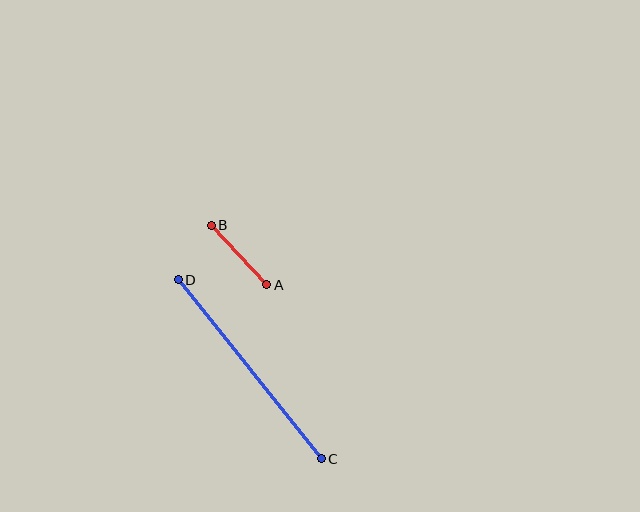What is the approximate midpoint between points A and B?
The midpoint is at approximately (239, 255) pixels.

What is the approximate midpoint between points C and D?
The midpoint is at approximately (250, 369) pixels.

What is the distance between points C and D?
The distance is approximately 229 pixels.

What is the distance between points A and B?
The distance is approximately 82 pixels.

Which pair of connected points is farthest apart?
Points C and D are farthest apart.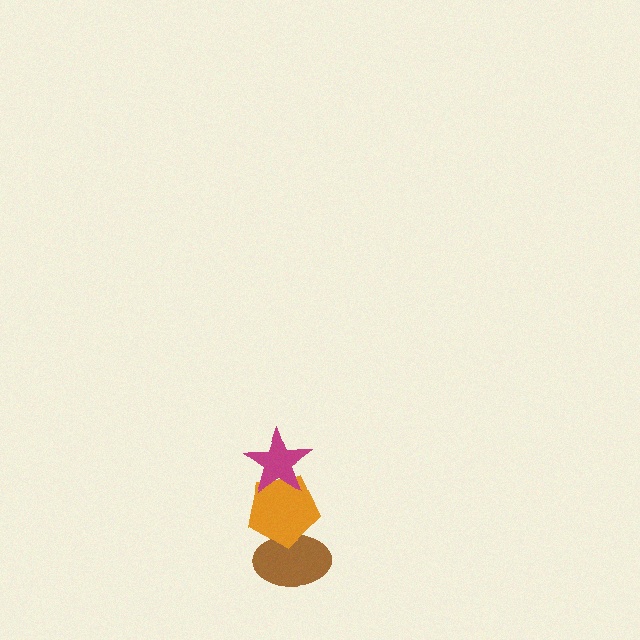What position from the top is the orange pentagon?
The orange pentagon is 2nd from the top.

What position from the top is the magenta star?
The magenta star is 1st from the top.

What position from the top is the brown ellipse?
The brown ellipse is 3rd from the top.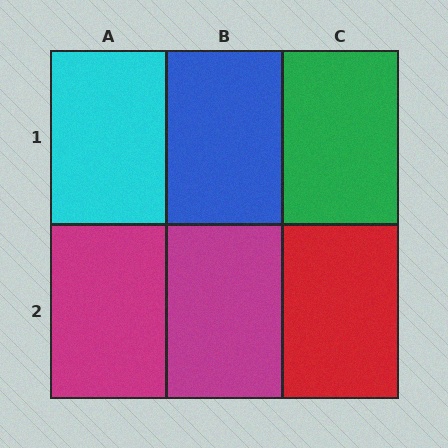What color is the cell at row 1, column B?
Blue.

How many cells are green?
1 cell is green.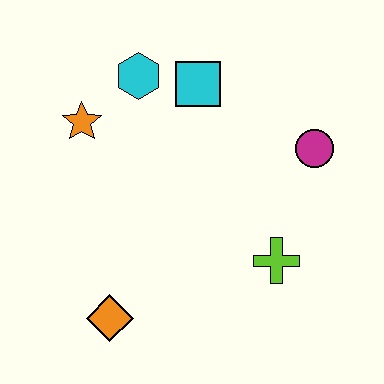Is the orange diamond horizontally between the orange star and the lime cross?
Yes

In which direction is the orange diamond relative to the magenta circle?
The orange diamond is to the left of the magenta circle.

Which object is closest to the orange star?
The cyan hexagon is closest to the orange star.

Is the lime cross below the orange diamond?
No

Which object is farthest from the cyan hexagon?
The orange diamond is farthest from the cyan hexagon.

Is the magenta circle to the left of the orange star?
No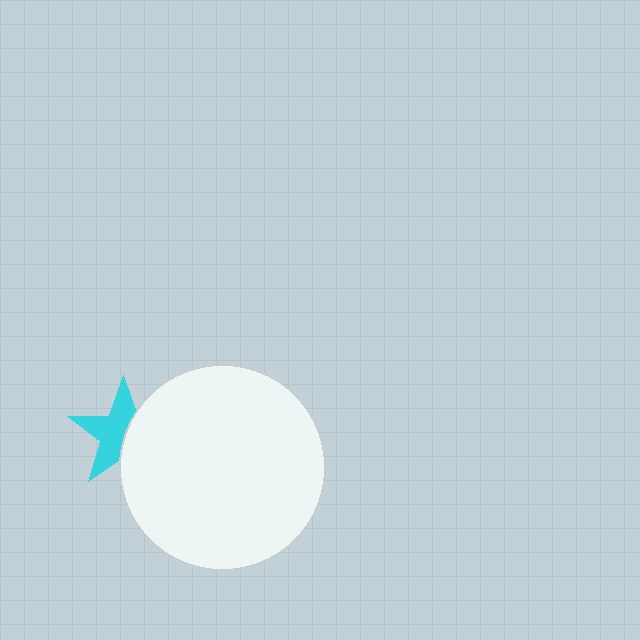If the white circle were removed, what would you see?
You would see the complete cyan star.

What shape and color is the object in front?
The object in front is a white circle.